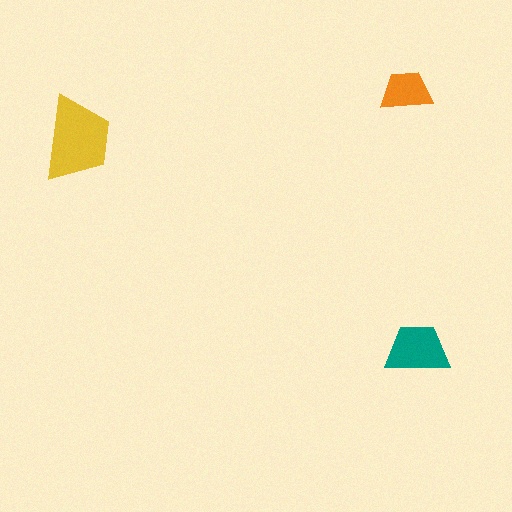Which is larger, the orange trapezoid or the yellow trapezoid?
The yellow one.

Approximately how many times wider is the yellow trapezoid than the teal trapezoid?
About 1.5 times wider.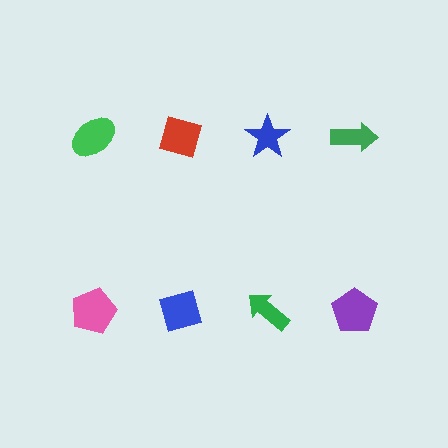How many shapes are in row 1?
4 shapes.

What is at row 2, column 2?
A blue diamond.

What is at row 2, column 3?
A green arrow.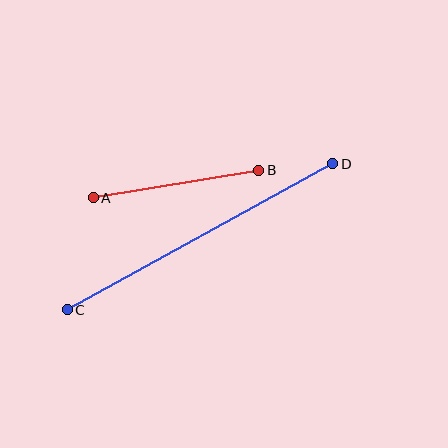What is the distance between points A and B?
The distance is approximately 168 pixels.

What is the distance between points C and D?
The distance is approximately 303 pixels.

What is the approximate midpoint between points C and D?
The midpoint is at approximately (200, 237) pixels.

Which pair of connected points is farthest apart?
Points C and D are farthest apart.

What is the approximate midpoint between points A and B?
The midpoint is at approximately (176, 184) pixels.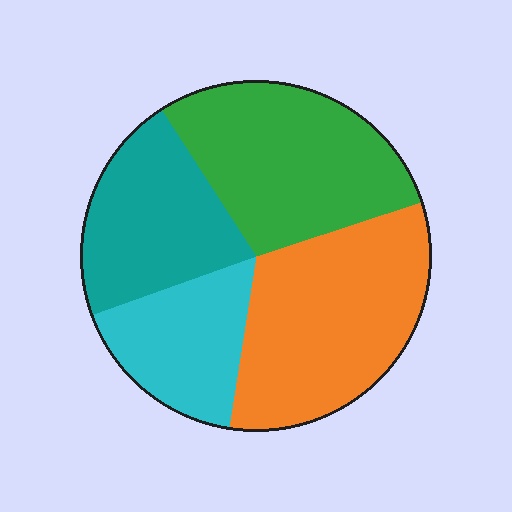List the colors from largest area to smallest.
From largest to smallest: orange, green, teal, cyan.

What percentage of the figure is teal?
Teal covers around 20% of the figure.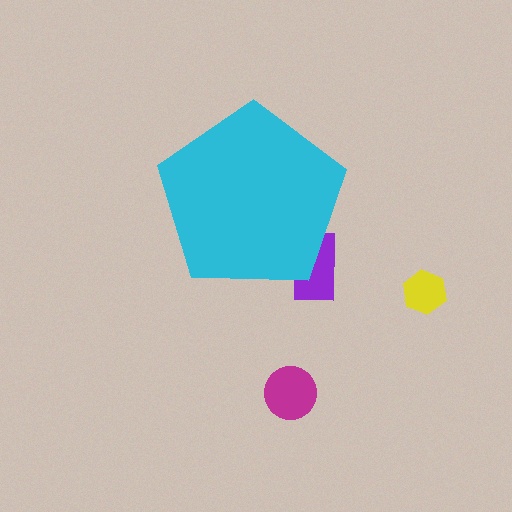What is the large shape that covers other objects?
A cyan pentagon.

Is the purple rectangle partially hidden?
Yes, the purple rectangle is partially hidden behind the cyan pentagon.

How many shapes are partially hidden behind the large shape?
1 shape is partially hidden.